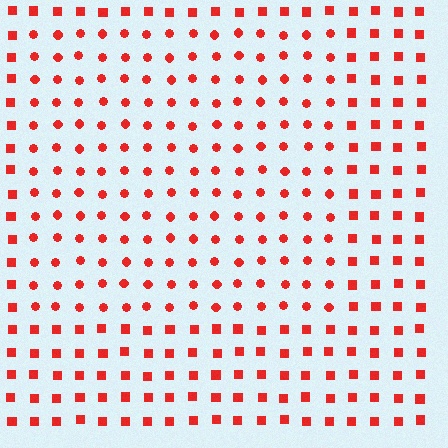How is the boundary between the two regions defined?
The boundary is defined by a change in element shape: circles inside vs. squares outside. All elements share the same color and spacing.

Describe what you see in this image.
The image is filled with small red elements arranged in a uniform grid. A rectangle-shaped region contains circles, while the surrounding area contains squares. The boundary is defined purely by the change in element shape.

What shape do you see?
I see a rectangle.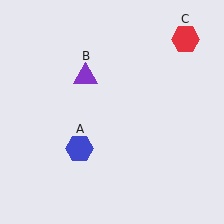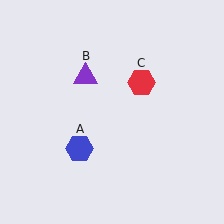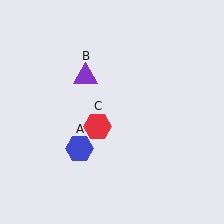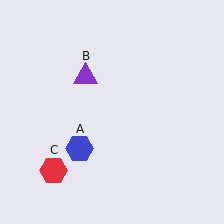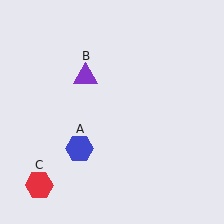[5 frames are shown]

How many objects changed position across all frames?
1 object changed position: red hexagon (object C).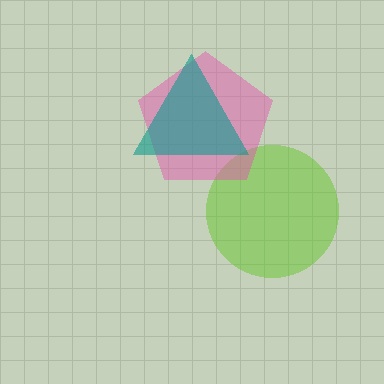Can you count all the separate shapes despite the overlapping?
Yes, there are 3 separate shapes.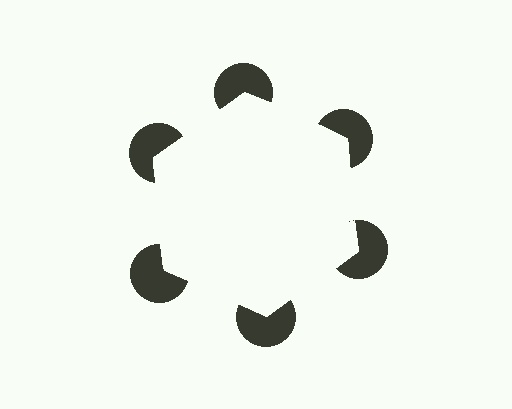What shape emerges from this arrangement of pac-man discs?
An illusory hexagon — its edges are inferred from the aligned wedge cuts in the pac-man discs, not physically drawn.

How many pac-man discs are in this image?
There are 6 — one at each vertex of the illusory hexagon.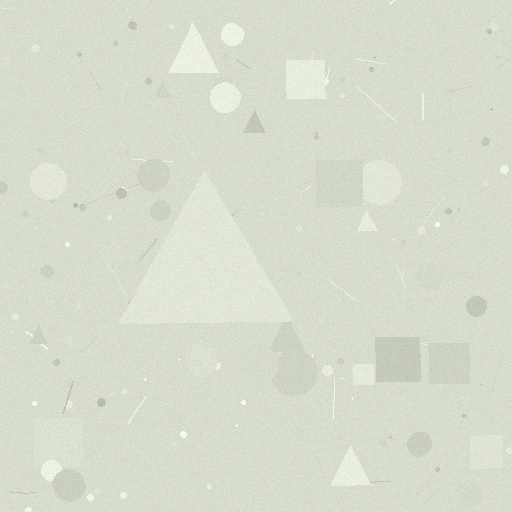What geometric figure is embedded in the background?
A triangle is embedded in the background.